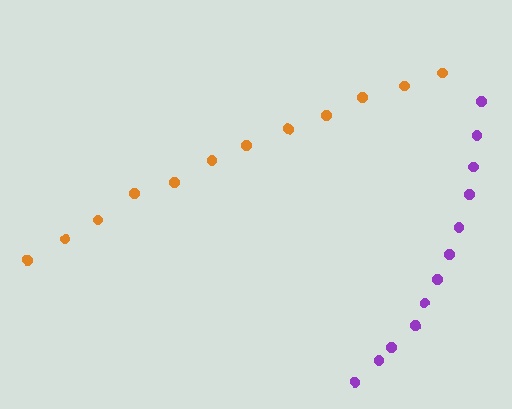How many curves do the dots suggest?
There are 2 distinct paths.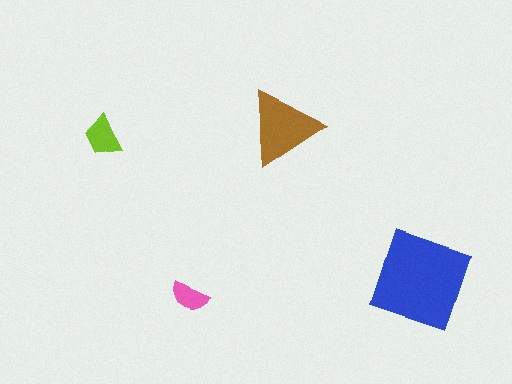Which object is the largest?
The blue square.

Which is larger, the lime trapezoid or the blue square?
The blue square.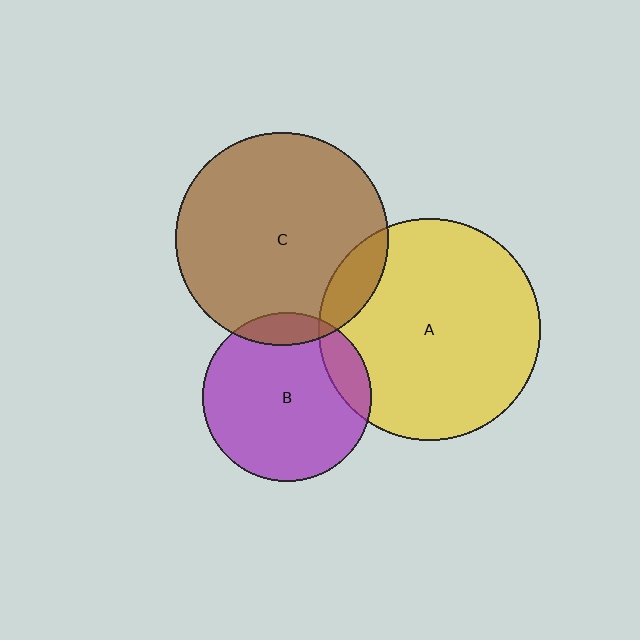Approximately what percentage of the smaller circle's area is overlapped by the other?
Approximately 10%.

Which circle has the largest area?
Circle A (yellow).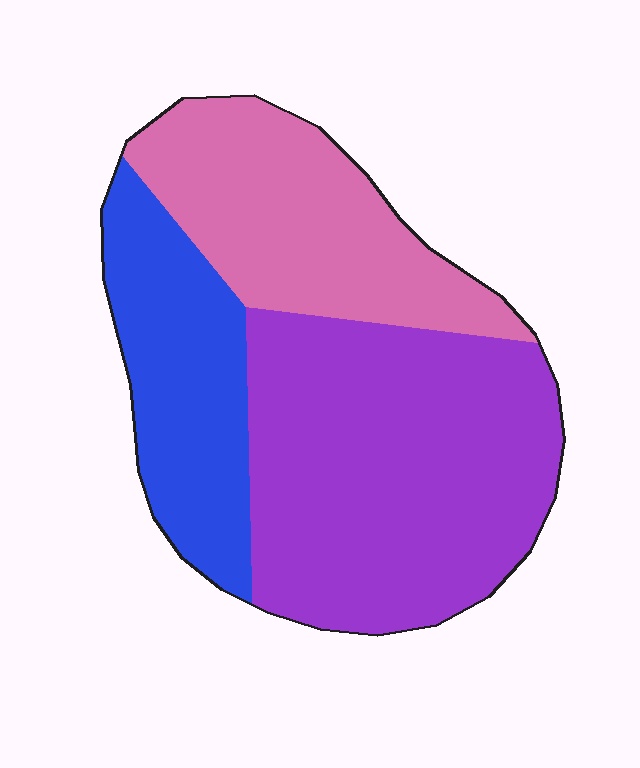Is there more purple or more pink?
Purple.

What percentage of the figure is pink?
Pink covers about 30% of the figure.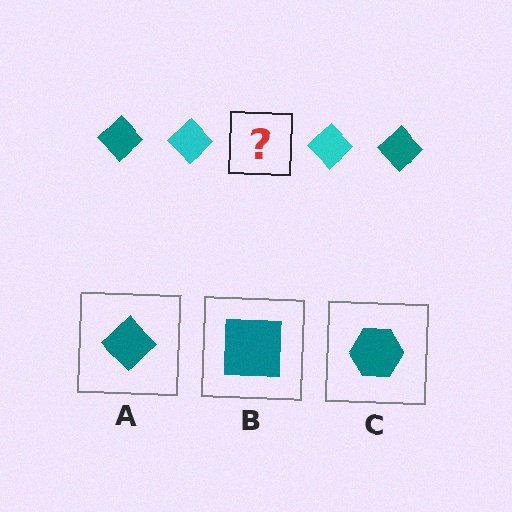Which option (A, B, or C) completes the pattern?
A.